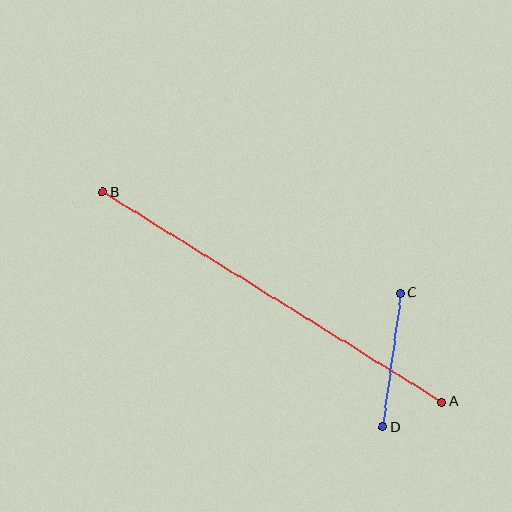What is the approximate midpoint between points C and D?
The midpoint is at approximately (392, 360) pixels.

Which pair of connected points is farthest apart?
Points A and B are farthest apart.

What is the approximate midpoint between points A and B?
The midpoint is at approximately (272, 297) pixels.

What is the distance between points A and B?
The distance is approximately 399 pixels.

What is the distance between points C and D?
The distance is approximately 135 pixels.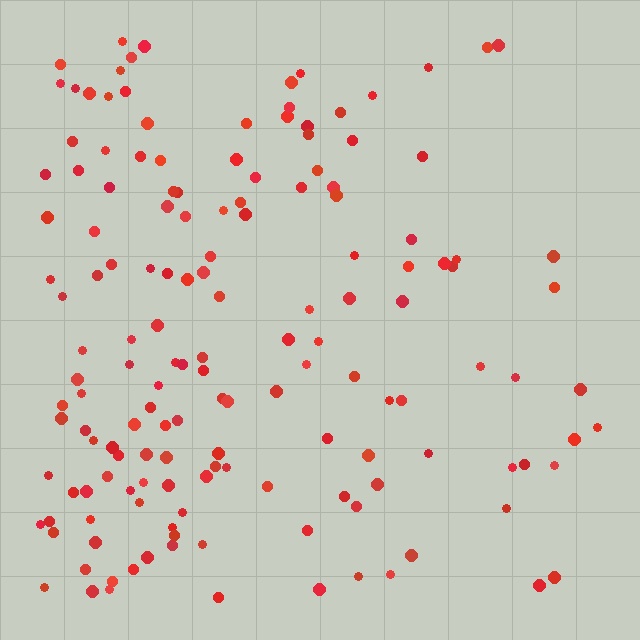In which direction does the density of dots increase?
From right to left, with the left side densest.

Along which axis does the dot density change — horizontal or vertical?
Horizontal.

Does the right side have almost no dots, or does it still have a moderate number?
Still a moderate number, just noticeably fewer than the left.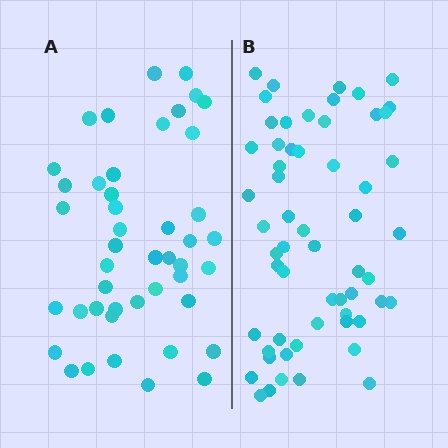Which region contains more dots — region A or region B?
Region B (the right region) has more dots.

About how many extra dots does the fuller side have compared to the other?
Region B has approximately 15 more dots than region A.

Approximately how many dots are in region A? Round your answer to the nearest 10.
About 40 dots. (The exact count is 45, which rounds to 40.)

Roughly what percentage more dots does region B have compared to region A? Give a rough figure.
About 30% more.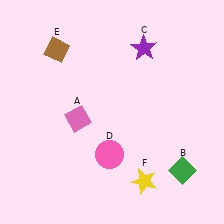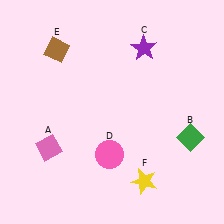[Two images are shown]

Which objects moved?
The objects that moved are: the pink diamond (A), the green diamond (B).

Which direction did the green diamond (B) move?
The green diamond (B) moved up.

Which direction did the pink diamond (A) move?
The pink diamond (A) moved left.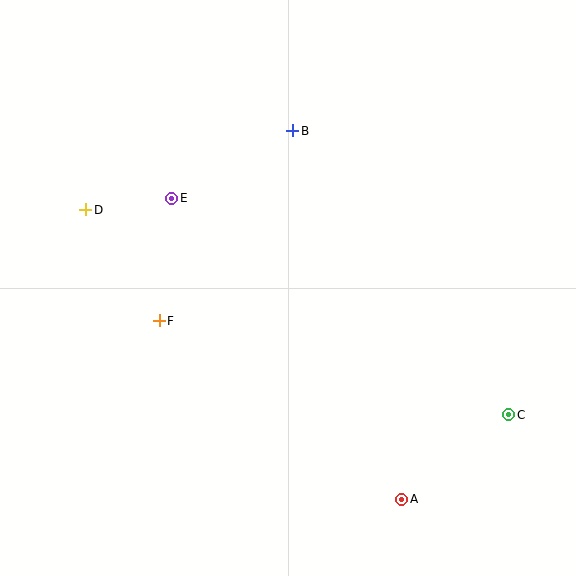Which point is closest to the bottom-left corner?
Point F is closest to the bottom-left corner.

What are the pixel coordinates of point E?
Point E is at (172, 198).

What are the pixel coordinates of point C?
Point C is at (509, 415).